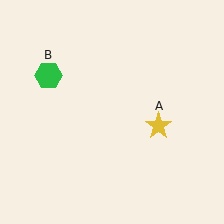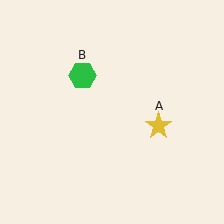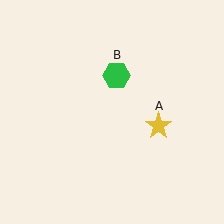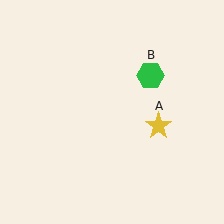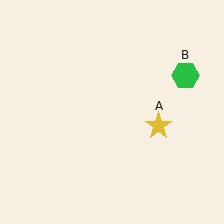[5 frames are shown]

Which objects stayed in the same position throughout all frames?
Yellow star (object A) remained stationary.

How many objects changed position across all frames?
1 object changed position: green hexagon (object B).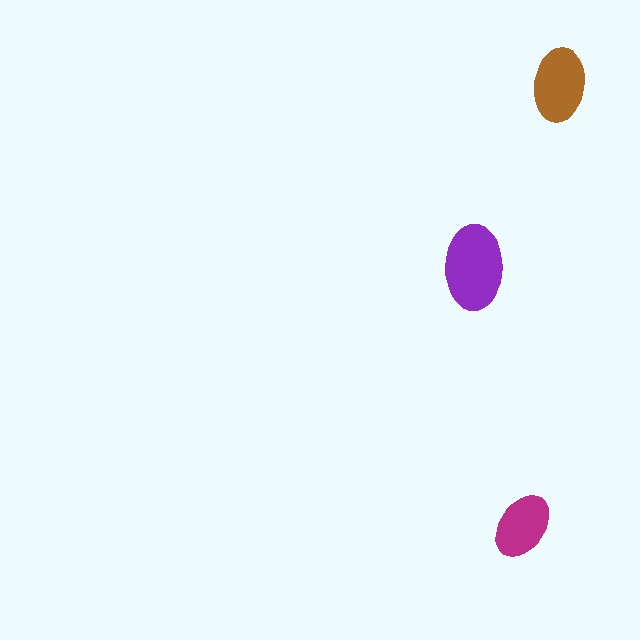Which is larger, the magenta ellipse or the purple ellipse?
The purple one.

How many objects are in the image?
There are 3 objects in the image.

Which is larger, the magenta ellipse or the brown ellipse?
The brown one.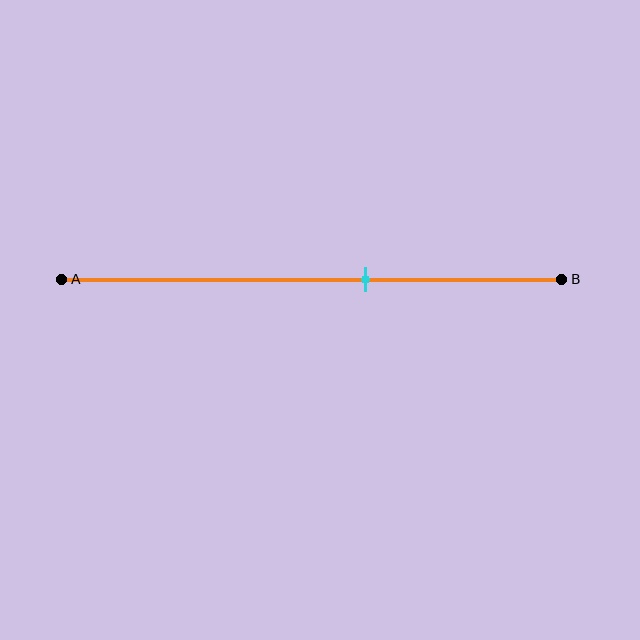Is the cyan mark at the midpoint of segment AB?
No, the mark is at about 60% from A, not at the 50% midpoint.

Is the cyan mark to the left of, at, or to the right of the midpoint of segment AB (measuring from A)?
The cyan mark is to the right of the midpoint of segment AB.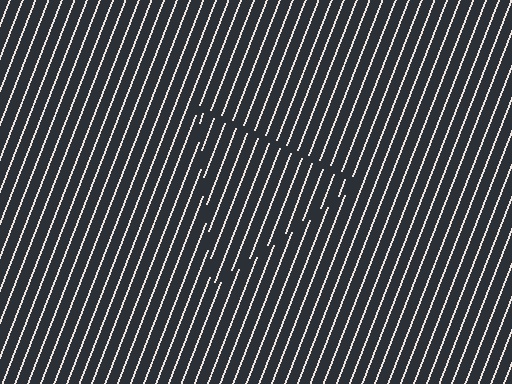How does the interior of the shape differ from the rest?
The interior of the shape contains the same grating, shifted by half a period — the contour is defined by the phase discontinuity where line-ends from the inner and outer gratings abut.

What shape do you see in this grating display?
An illusory triangle. The interior of the shape contains the same grating, shifted by half a period — the contour is defined by the phase discontinuity where line-ends from the inner and outer gratings abut.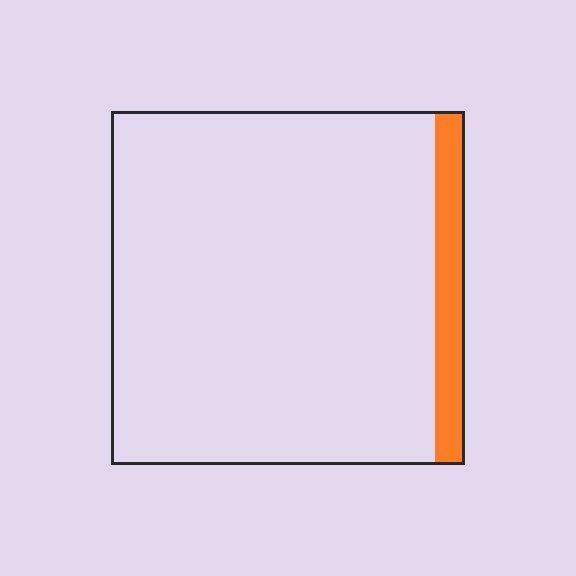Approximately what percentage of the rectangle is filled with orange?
Approximately 10%.